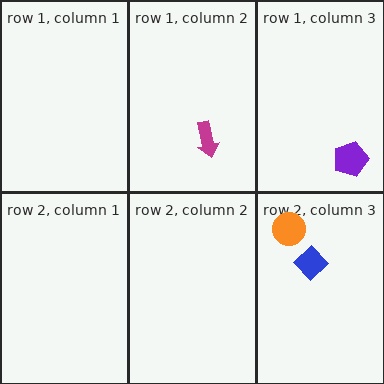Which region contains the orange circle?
The row 2, column 3 region.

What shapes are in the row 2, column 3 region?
The blue diamond, the orange circle.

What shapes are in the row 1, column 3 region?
The purple pentagon.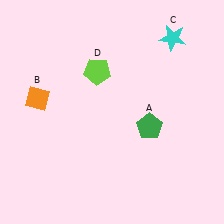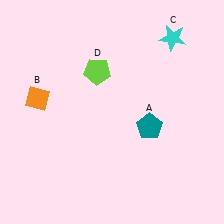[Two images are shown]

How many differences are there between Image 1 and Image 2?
There is 1 difference between the two images.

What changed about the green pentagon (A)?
In Image 1, A is green. In Image 2, it changed to teal.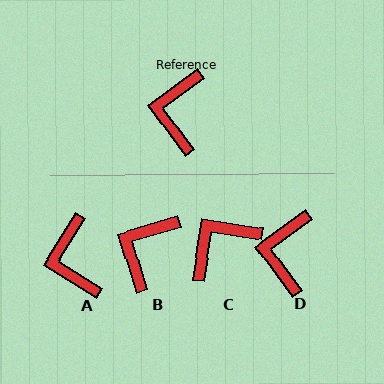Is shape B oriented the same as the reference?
No, it is off by about 20 degrees.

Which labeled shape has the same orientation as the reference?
D.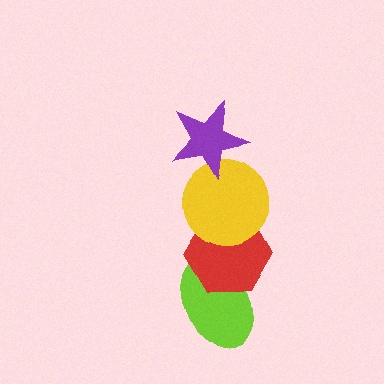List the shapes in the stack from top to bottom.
From top to bottom: the purple star, the yellow circle, the red hexagon, the lime ellipse.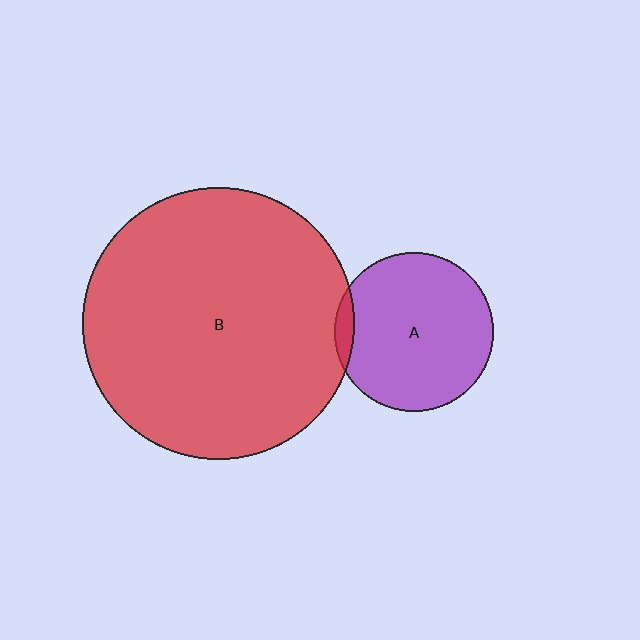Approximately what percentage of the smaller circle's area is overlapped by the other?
Approximately 5%.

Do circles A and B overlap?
Yes.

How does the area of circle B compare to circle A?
Approximately 2.9 times.